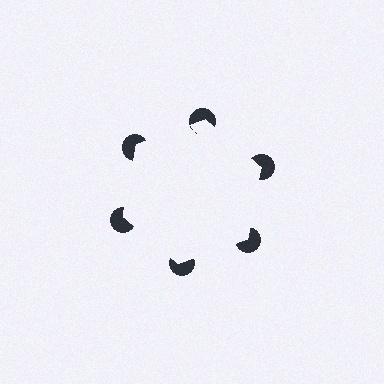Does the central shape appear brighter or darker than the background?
It typically appears slightly brighter than the background, even though no actual brightness change is drawn.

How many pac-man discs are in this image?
There are 6 — one at each vertex of the illusory hexagon.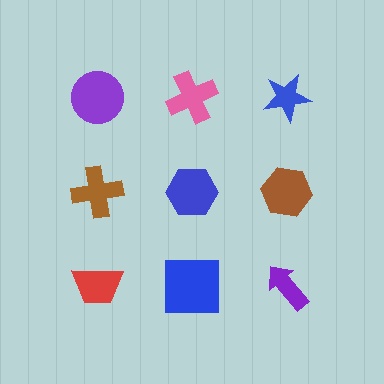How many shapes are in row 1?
3 shapes.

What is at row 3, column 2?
A blue square.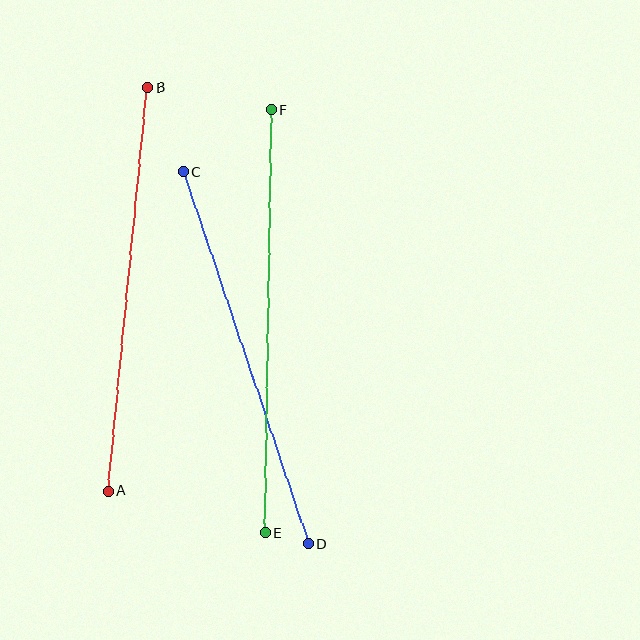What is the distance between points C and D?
The distance is approximately 392 pixels.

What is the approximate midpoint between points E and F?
The midpoint is at approximately (268, 321) pixels.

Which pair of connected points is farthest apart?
Points E and F are farthest apart.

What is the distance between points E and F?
The distance is approximately 423 pixels.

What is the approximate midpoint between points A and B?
The midpoint is at approximately (128, 289) pixels.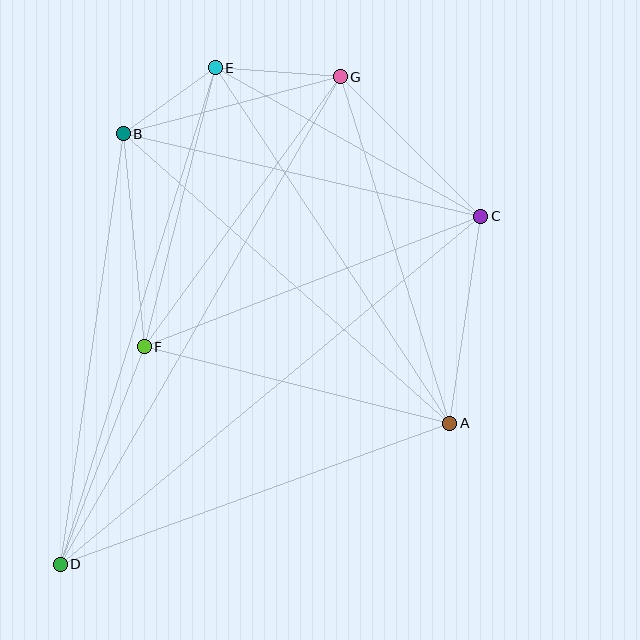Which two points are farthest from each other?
Points D and G are farthest from each other.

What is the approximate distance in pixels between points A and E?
The distance between A and E is approximately 426 pixels.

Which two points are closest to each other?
Points B and E are closest to each other.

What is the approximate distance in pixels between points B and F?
The distance between B and F is approximately 214 pixels.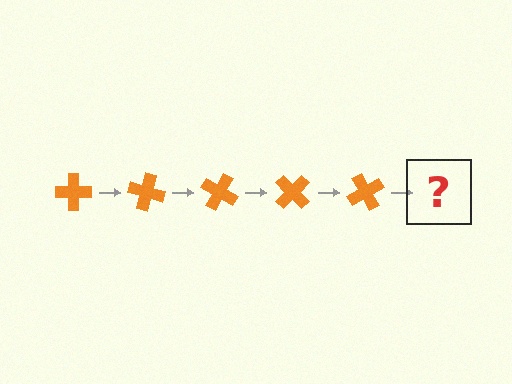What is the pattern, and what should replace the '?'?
The pattern is that the cross rotates 15 degrees each step. The '?' should be an orange cross rotated 75 degrees.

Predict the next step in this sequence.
The next step is an orange cross rotated 75 degrees.